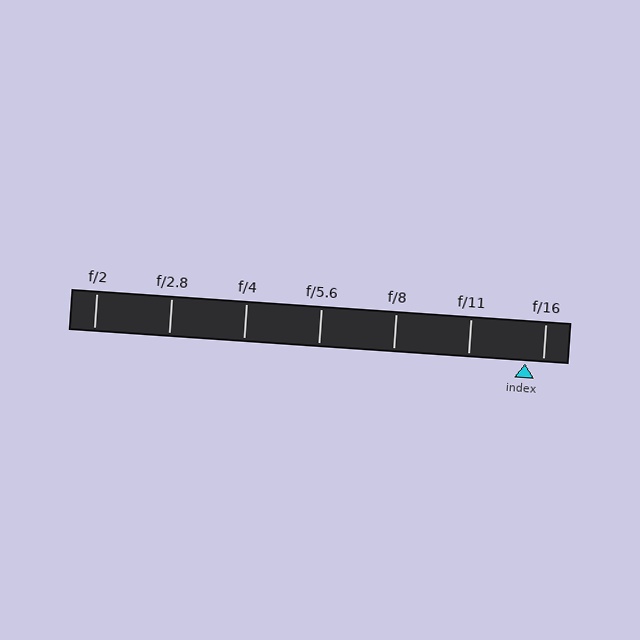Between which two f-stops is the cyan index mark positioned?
The index mark is between f/11 and f/16.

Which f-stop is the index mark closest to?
The index mark is closest to f/16.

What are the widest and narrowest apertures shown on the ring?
The widest aperture shown is f/2 and the narrowest is f/16.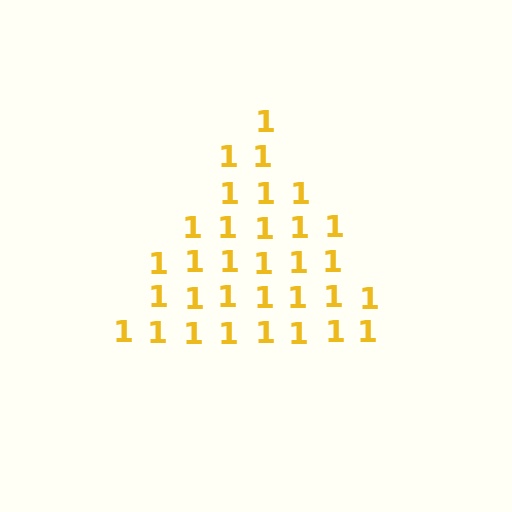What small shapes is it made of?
It is made of small digit 1's.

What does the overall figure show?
The overall figure shows a triangle.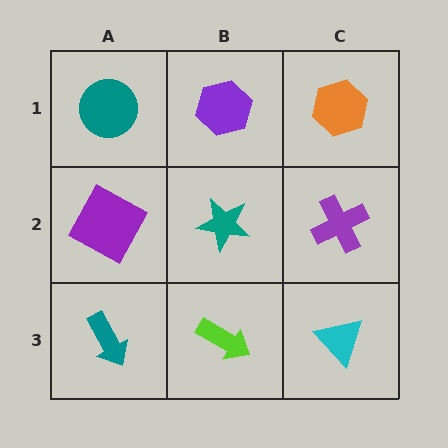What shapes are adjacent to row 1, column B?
A teal star (row 2, column B), a teal circle (row 1, column A), an orange hexagon (row 1, column C).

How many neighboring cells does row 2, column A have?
3.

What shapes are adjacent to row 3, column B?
A teal star (row 2, column B), a teal arrow (row 3, column A), a cyan triangle (row 3, column C).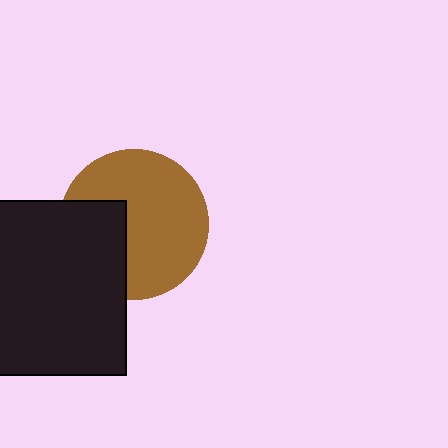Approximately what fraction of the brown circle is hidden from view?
Roughly 32% of the brown circle is hidden behind the black rectangle.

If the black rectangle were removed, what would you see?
You would see the complete brown circle.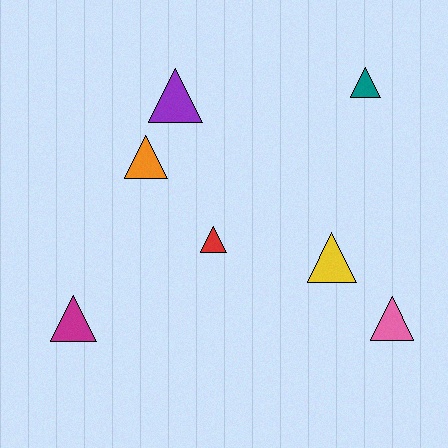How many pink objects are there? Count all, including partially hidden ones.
There is 1 pink object.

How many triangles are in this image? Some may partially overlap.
There are 7 triangles.